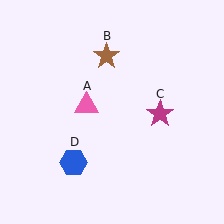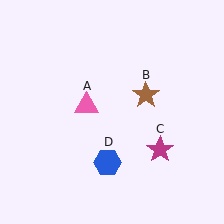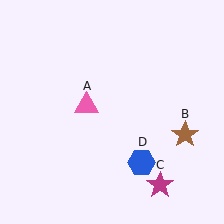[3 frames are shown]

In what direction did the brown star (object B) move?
The brown star (object B) moved down and to the right.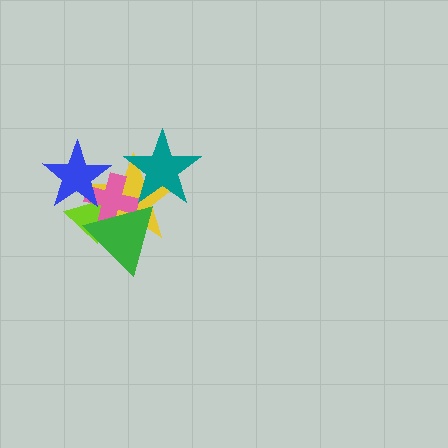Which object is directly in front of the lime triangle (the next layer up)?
The yellow star is directly in front of the lime triangle.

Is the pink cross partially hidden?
Yes, it is partially covered by another shape.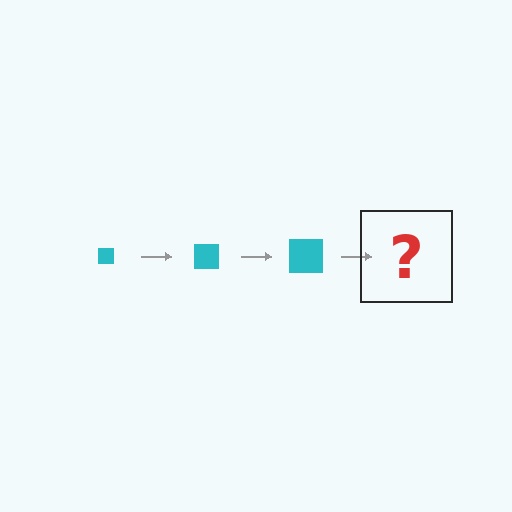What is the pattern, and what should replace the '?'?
The pattern is that the square gets progressively larger each step. The '?' should be a cyan square, larger than the previous one.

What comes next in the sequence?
The next element should be a cyan square, larger than the previous one.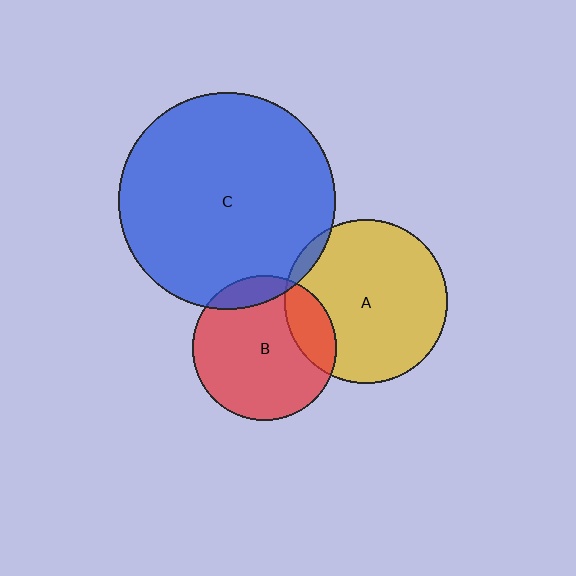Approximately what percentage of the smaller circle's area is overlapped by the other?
Approximately 20%.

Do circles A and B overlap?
Yes.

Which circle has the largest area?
Circle C (blue).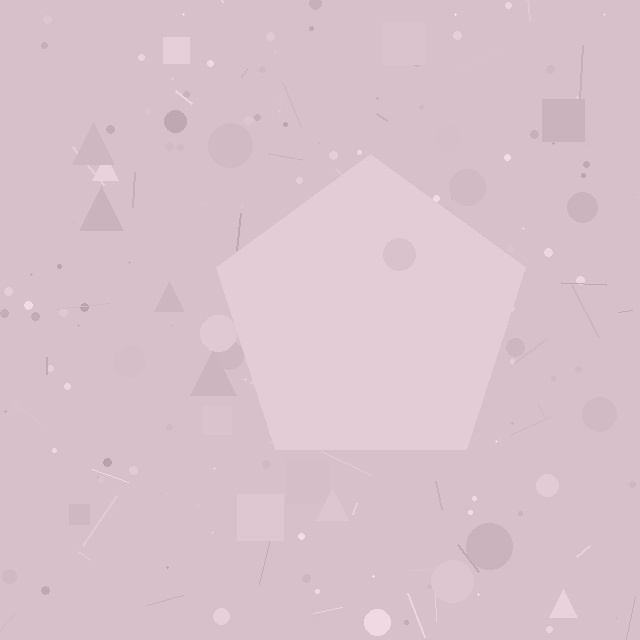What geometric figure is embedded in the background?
A pentagon is embedded in the background.